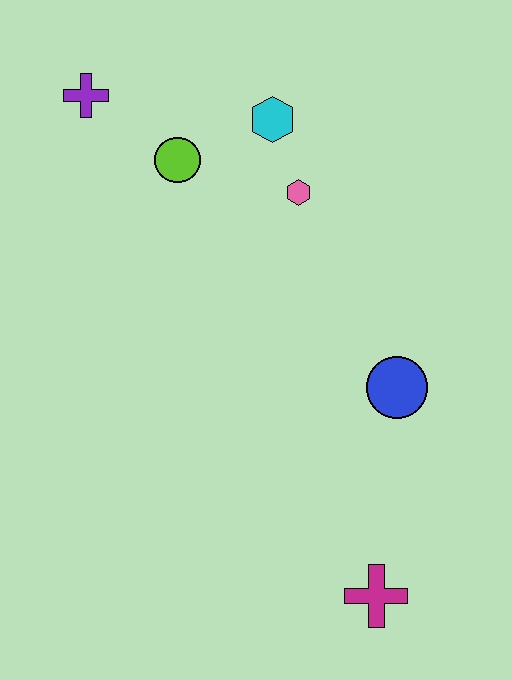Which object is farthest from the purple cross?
The magenta cross is farthest from the purple cross.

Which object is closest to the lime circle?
The cyan hexagon is closest to the lime circle.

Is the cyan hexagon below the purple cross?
Yes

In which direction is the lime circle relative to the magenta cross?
The lime circle is above the magenta cross.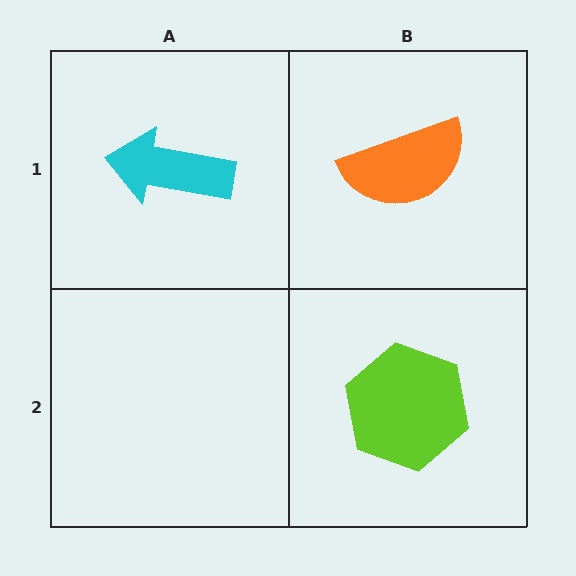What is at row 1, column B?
An orange semicircle.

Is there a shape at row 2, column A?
No, that cell is empty.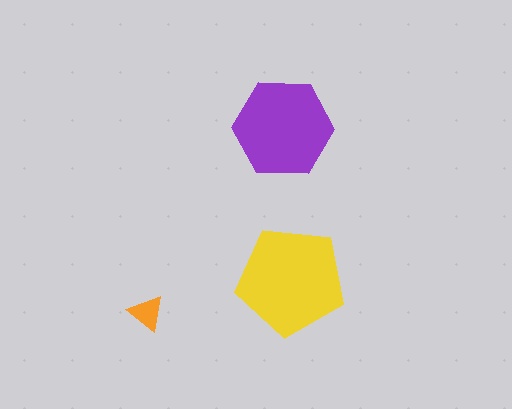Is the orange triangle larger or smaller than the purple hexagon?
Smaller.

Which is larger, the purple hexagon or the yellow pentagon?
The yellow pentagon.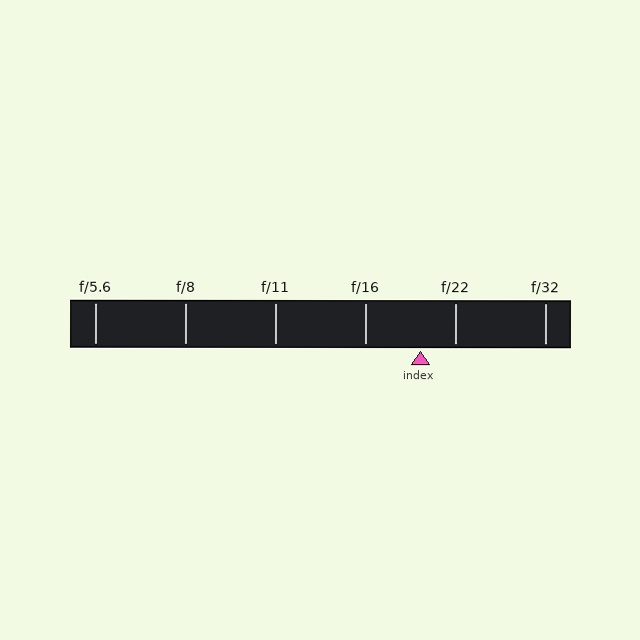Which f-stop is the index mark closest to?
The index mark is closest to f/22.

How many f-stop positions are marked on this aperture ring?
There are 6 f-stop positions marked.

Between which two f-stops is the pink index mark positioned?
The index mark is between f/16 and f/22.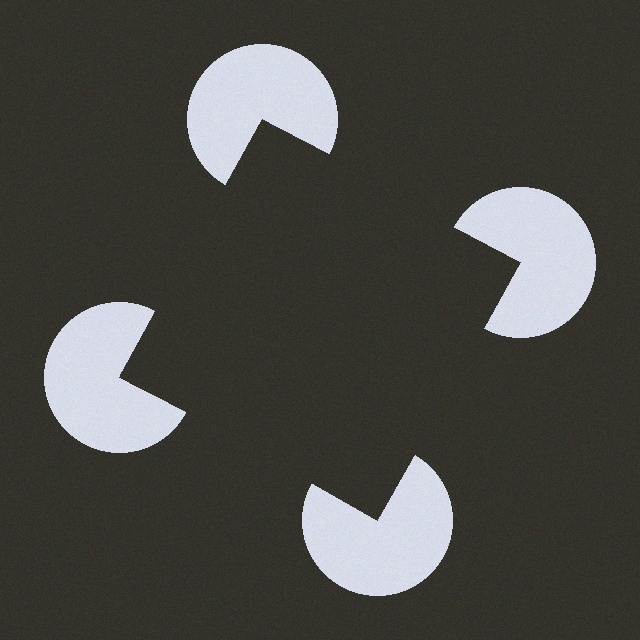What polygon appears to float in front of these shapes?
An illusory square — its edges are inferred from the aligned wedge cuts in the pac-man discs, not physically drawn.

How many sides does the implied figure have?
4 sides.